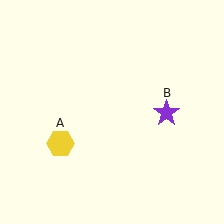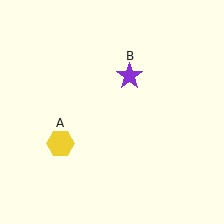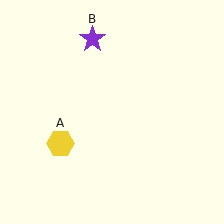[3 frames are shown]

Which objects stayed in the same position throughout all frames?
Yellow hexagon (object A) remained stationary.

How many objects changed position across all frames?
1 object changed position: purple star (object B).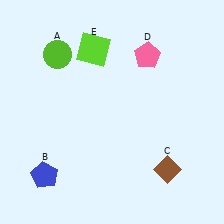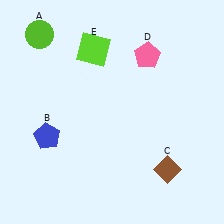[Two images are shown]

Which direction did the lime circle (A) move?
The lime circle (A) moved up.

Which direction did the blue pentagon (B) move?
The blue pentagon (B) moved up.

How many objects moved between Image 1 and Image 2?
2 objects moved between the two images.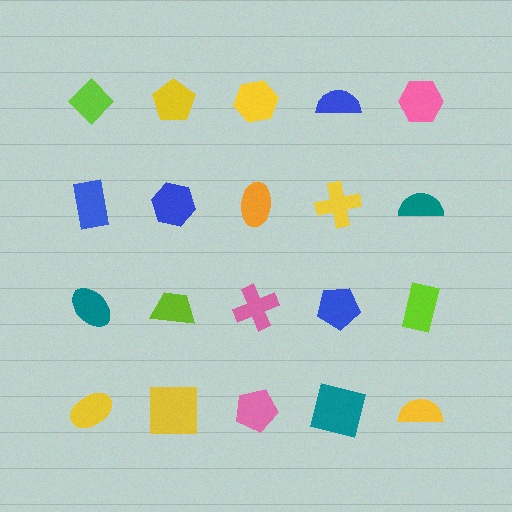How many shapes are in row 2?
5 shapes.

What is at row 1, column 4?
A blue semicircle.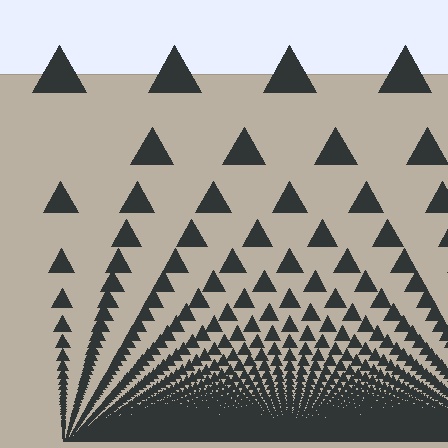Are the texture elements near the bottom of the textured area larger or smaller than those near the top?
Smaller. The gradient is inverted — elements near the bottom are smaller and denser.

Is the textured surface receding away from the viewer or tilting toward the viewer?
The surface appears to tilt toward the viewer. Texture elements get larger and sparser toward the top.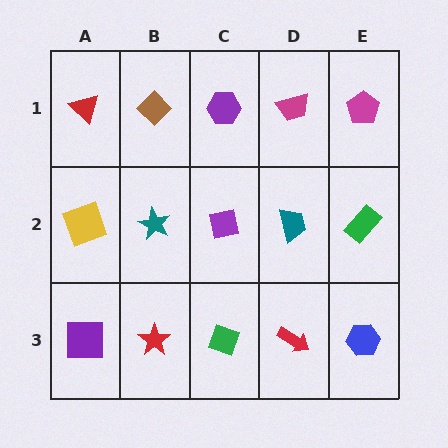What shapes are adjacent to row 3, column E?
A green rectangle (row 2, column E), a red arrow (row 3, column D).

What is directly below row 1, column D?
A teal trapezoid.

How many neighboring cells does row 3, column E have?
2.